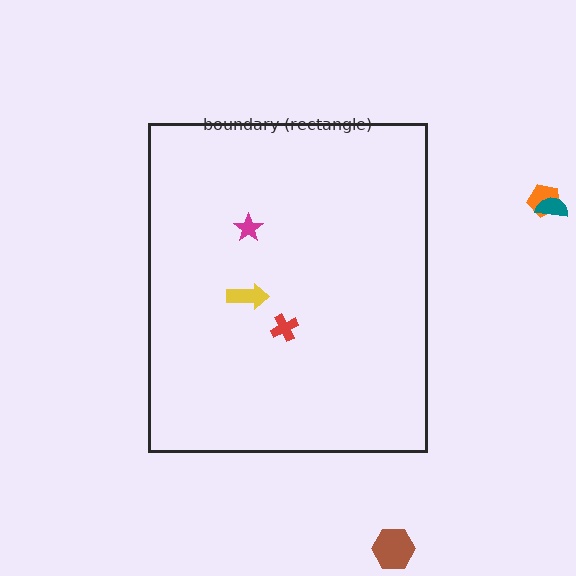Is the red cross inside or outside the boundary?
Inside.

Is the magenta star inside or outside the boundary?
Inside.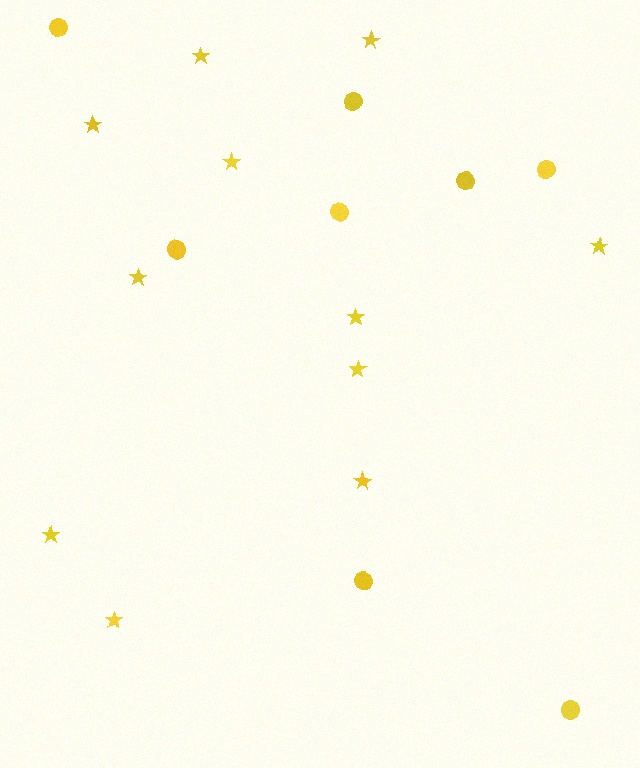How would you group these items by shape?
There are 2 groups: one group of circles (8) and one group of stars (11).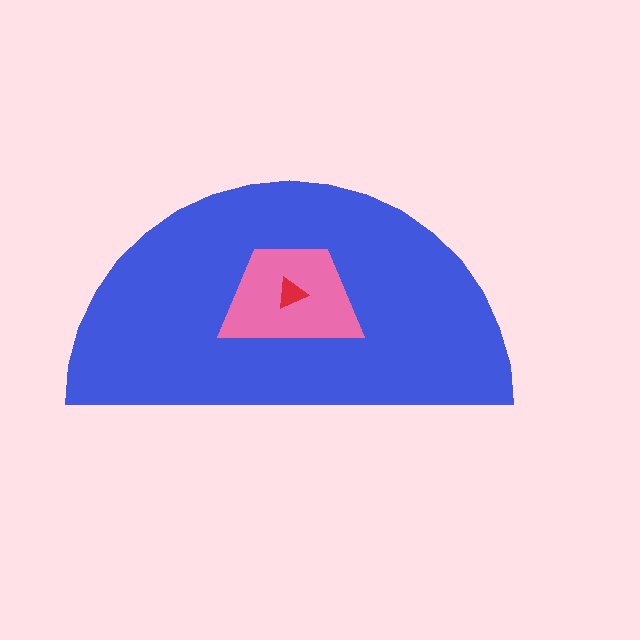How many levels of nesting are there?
3.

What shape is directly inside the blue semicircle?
The pink trapezoid.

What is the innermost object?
The red triangle.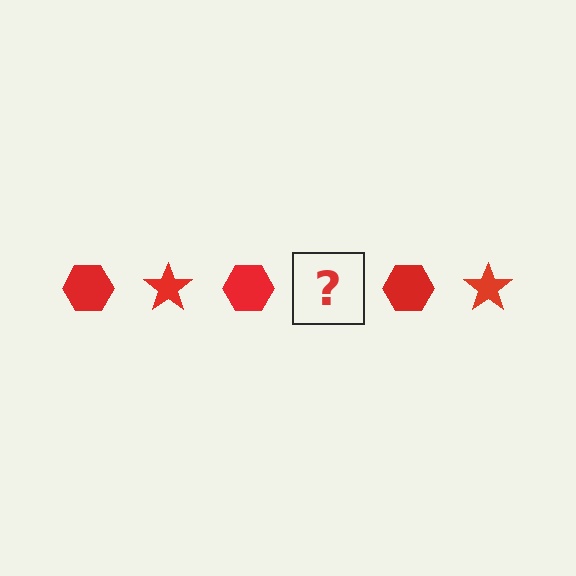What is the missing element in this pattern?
The missing element is a red star.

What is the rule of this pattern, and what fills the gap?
The rule is that the pattern cycles through hexagon, star shapes in red. The gap should be filled with a red star.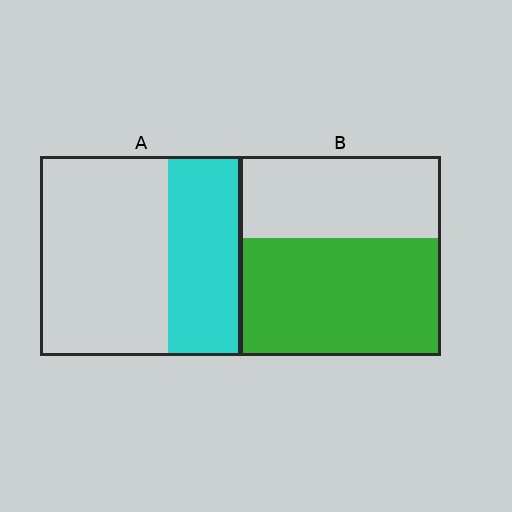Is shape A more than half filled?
No.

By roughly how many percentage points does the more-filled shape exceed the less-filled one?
By roughly 25 percentage points (B over A).